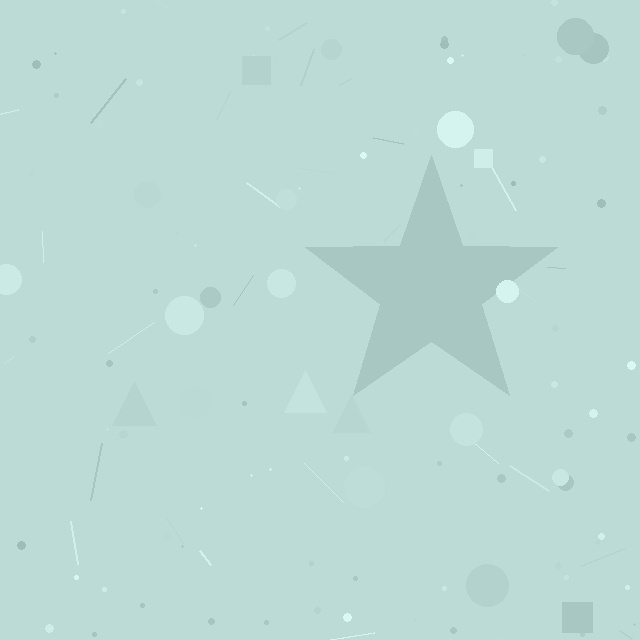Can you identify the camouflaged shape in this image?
The camouflaged shape is a star.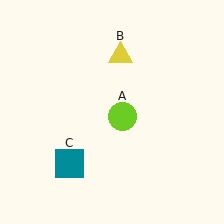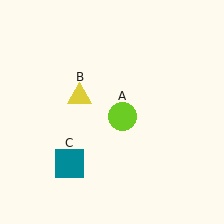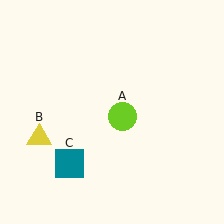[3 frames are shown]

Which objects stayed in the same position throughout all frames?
Lime circle (object A) and teal square (object C) remained stationary.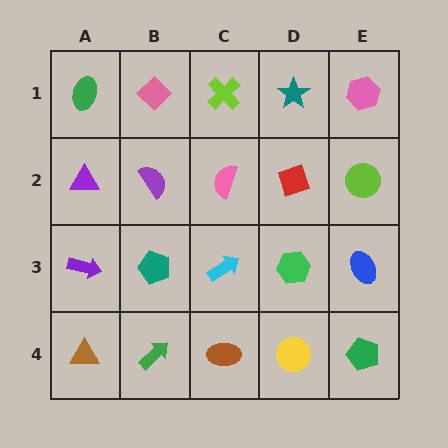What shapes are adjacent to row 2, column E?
A pink hexagon (row 1, column E), a blue ellipse (row 3, column E), a red diamond (row 2, column D).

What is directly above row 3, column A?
A purple triangle.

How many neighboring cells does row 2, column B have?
4.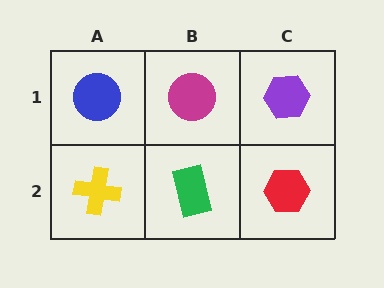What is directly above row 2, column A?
A blue circle.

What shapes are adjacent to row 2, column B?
A magenta circle (row 1, column B), a yellow cross (row 2, column A), a red hexagon (row 2, column C).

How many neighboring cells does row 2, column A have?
2.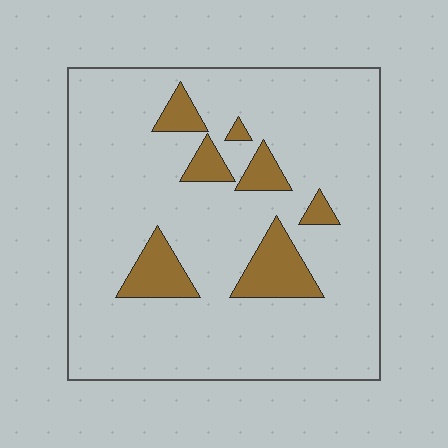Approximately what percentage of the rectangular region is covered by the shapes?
Approximately 15%.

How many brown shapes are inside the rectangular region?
7.